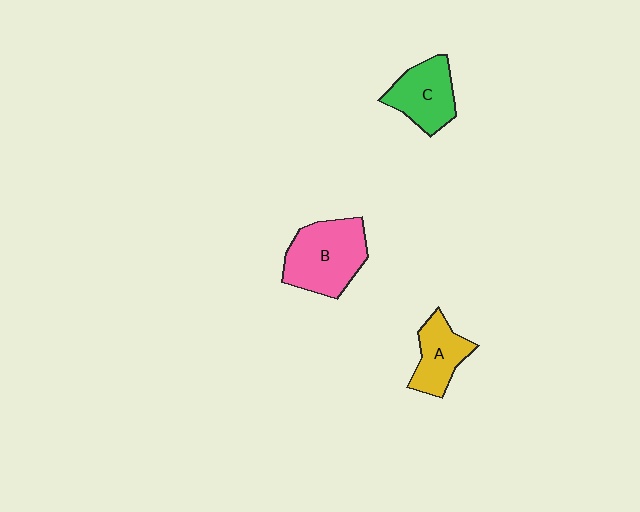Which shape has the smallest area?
Shape A (yellow).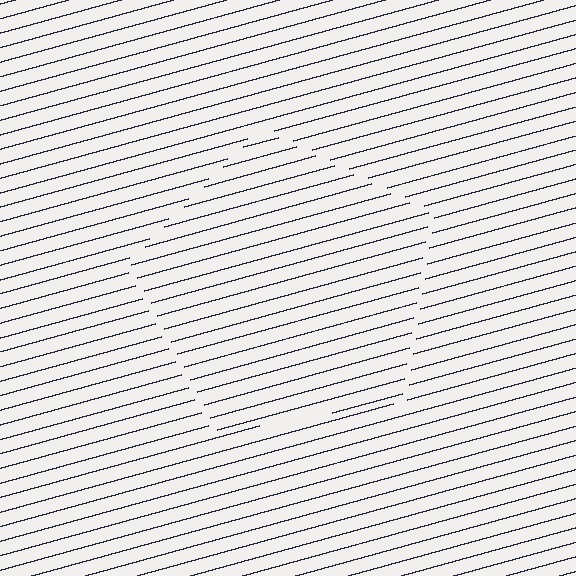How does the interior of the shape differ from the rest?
The interior of the shape contains the same grating, shifted by half a period — the contour is defined by the phase discontinuity where line-ends from the inner and outer gratings abut.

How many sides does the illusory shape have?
5 sides — the line-ends trace a pentagon.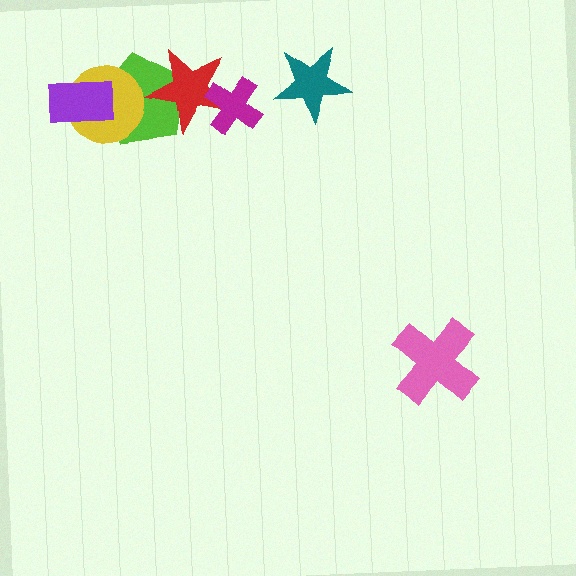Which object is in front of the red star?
The magenta cross is in front of the red star.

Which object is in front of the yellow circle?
The purple rectangle is in front of the yellow circle.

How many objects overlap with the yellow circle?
2 objects overlap with the yellow circle.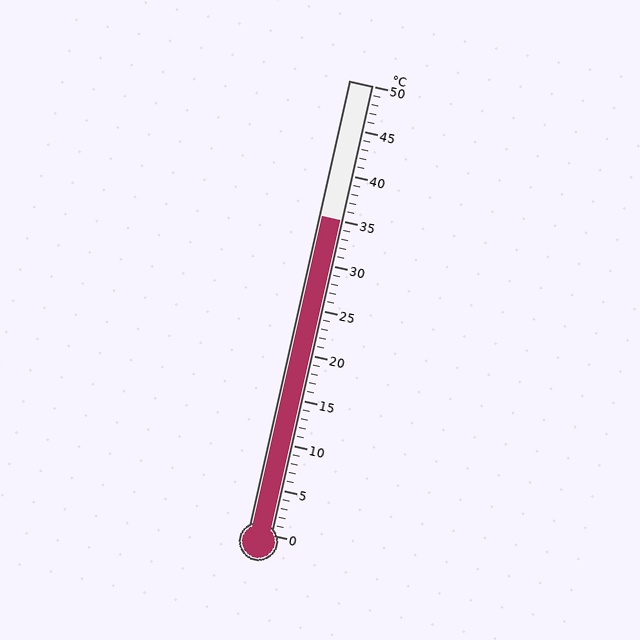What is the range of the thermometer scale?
The thermometer scale ranges from 0°C to 50°C.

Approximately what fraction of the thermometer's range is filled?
The thermometer is filled to approximately 70% of its range.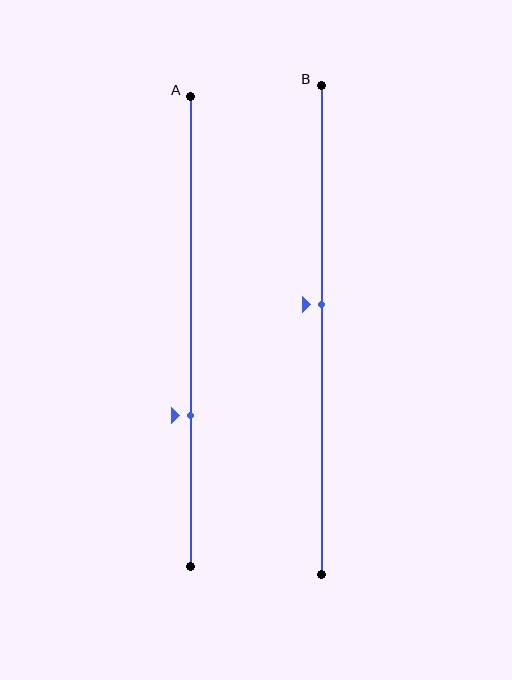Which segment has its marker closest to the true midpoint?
Segment B has its marker closest to the true midpoint.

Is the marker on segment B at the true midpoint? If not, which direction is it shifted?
No, the marker on segment B is shifted upward by about 5% of the segment length.